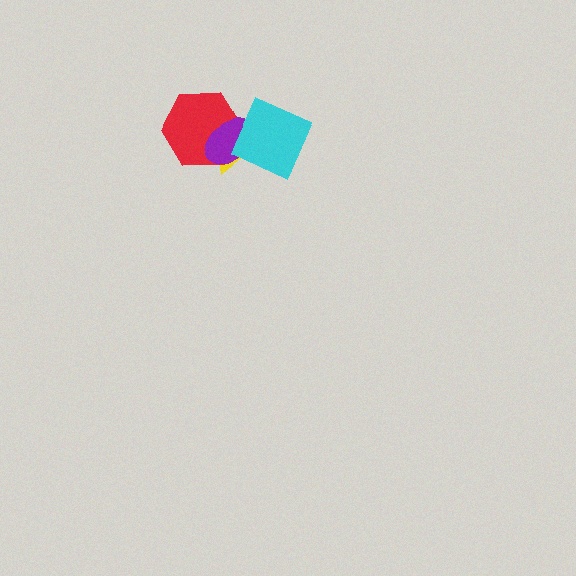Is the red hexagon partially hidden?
Yes, it is partially covered by another shape.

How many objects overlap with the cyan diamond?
3 objects overlap with the cyan diamond.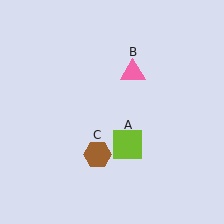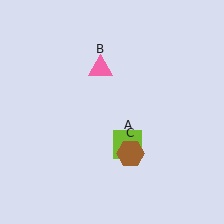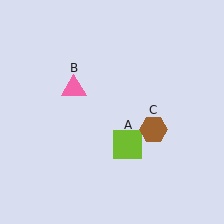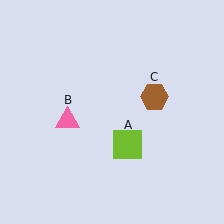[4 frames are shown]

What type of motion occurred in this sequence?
The pink triangle (object B), brown hexagon (object C) rotated counterclockwise around the center of the scene.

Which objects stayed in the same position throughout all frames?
Lime square (object A) remained stationary.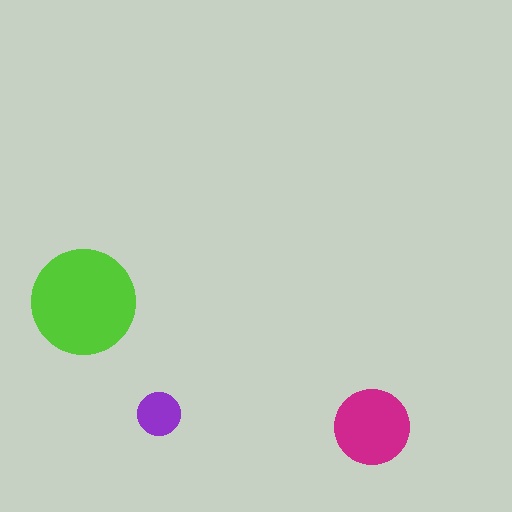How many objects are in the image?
There are 3 objects in the image.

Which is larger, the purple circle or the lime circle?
The lime one.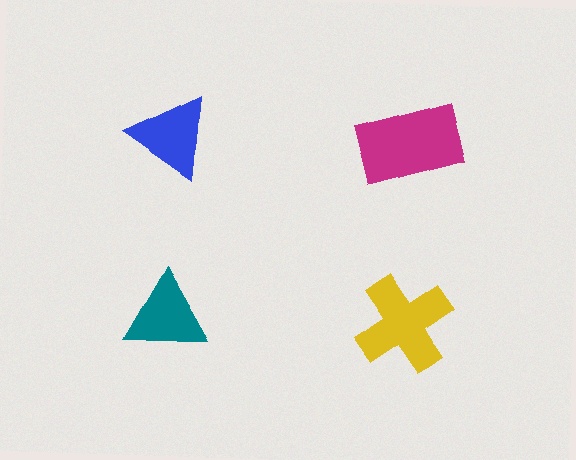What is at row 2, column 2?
A yellow cross.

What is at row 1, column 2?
A magenta rectangle.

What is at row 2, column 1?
A teal triangle.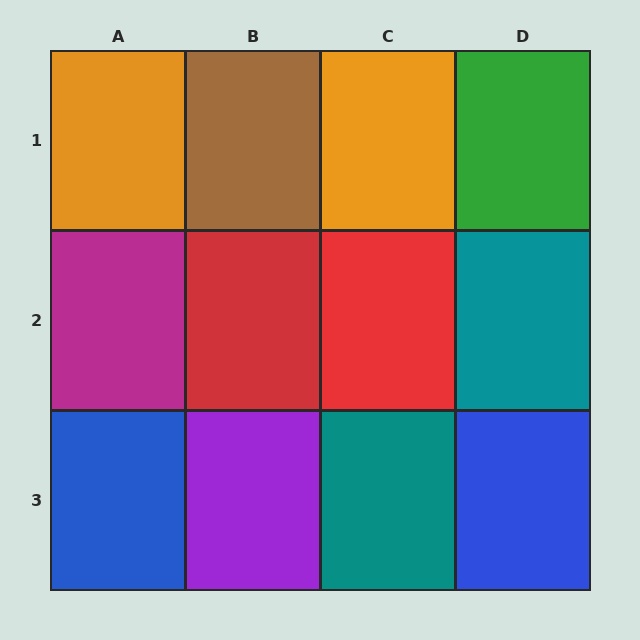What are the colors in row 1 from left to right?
Orange, brown, orange, green.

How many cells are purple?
1 cell is purple.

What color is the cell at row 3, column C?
Teal.